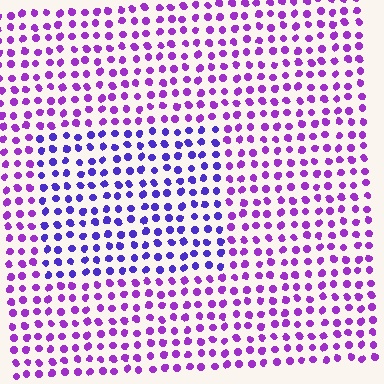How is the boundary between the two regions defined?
The boundary is defined purely by a slight shift in hue (about 33 degrees). Spacing, size, and orientation are identical on both sides.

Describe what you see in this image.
The image is filled with small purple elements in a uniform arrangement. A rectangle-shaped region is visible where the elements are tinted to a slightly different hue, forming a subtle color boundary.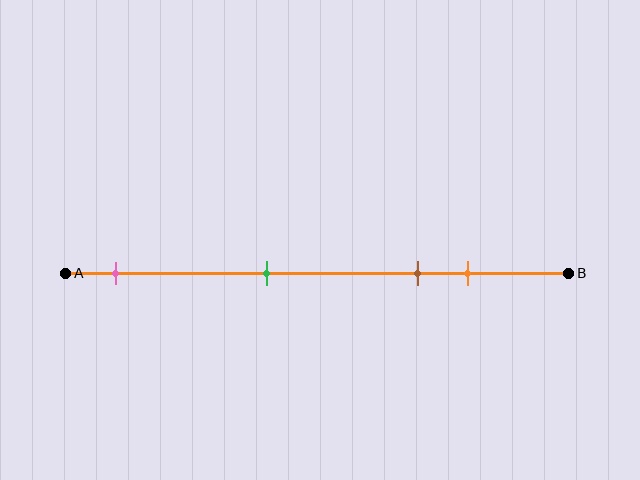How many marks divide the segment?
There are 4 marks dividing the segment.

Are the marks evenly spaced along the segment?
No, the marks are not evenly spaced.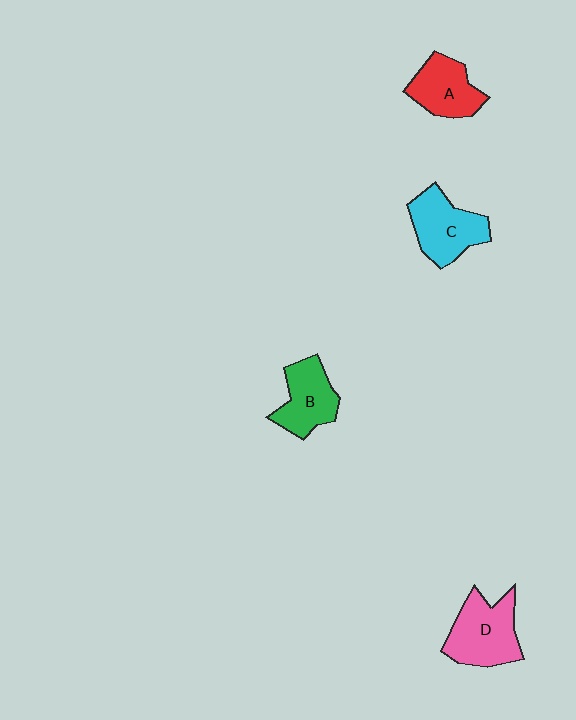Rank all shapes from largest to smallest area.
From largest to smallest: D (pink), C (cyan), B (green), A (red).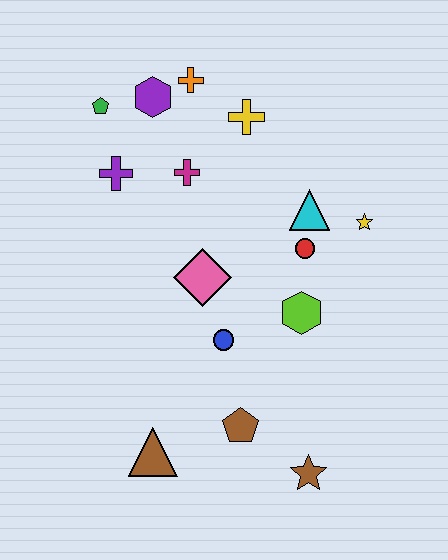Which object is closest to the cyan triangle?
The red circle is closest to the cyan triangle.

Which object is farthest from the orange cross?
The brown star is farthest from the orange cross.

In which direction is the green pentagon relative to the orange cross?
The green pentagon is to the left of the orange cross.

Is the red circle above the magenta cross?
No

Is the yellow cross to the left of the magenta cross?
No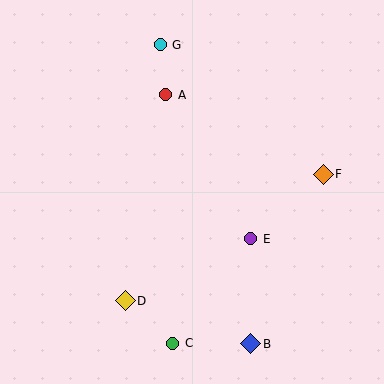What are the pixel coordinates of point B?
Point B is at (251, 344).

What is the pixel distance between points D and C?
The distance between D and C is 63 pixels.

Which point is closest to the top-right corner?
Point F is closest to the top-right corner.